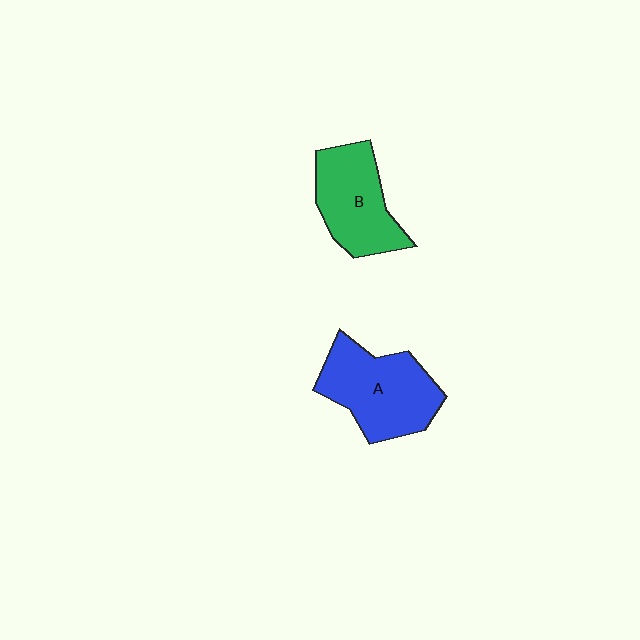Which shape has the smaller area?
Shape B (green).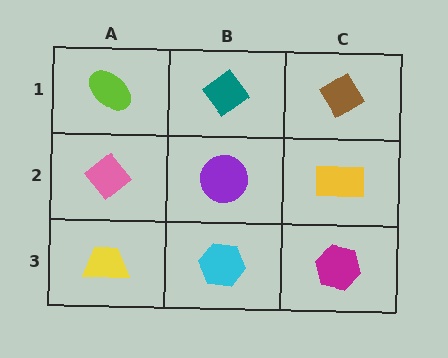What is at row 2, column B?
A purple circle.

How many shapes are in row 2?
3 shapes.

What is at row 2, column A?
A pink diamond.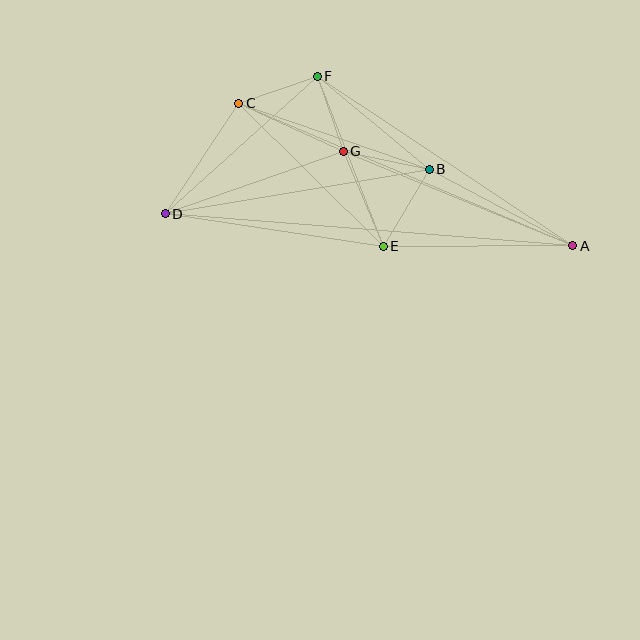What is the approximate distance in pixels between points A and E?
The distance between A and E is approximately 190 pixels.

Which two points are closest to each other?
Points F and G are closest to each other.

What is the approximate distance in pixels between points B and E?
The distance between B and E is approximately 90 pixels.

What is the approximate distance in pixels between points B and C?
The distance between B and C is approximately 201 pixels.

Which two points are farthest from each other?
Points A and D are farthest from each other.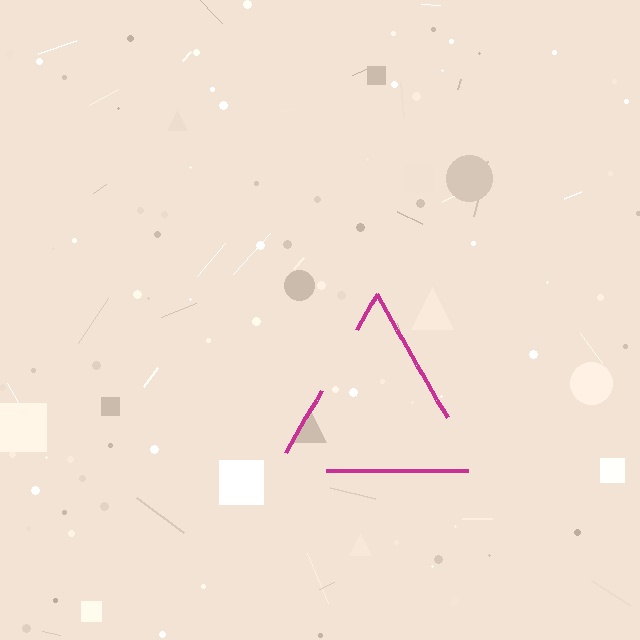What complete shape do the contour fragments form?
The contour fragments form a triangle.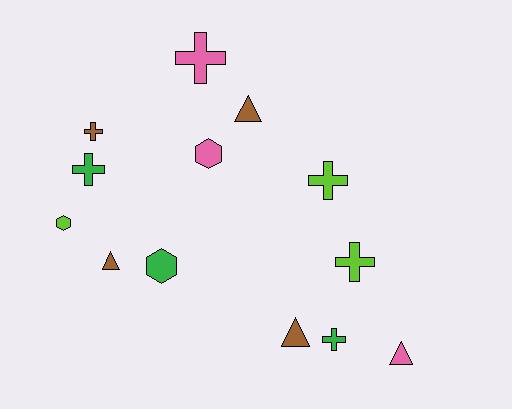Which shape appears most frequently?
Cross, with 6 objects.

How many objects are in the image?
There are 13 objects.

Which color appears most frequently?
Brown, with 4 objects.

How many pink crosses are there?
There is 1 pink cross.